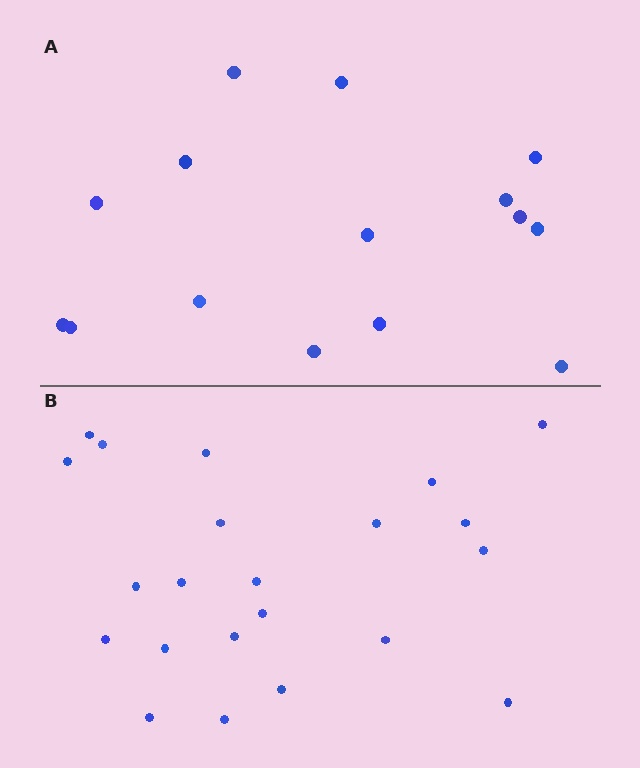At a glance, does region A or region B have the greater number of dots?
Region B (the bottom region) has more dots.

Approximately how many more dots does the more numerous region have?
Region B has roughly 8 or so more dots than region A.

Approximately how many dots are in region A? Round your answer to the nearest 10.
About 20 dots. (The exact count is 15, which rounds to 20.)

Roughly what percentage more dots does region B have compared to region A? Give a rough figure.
About 45% more.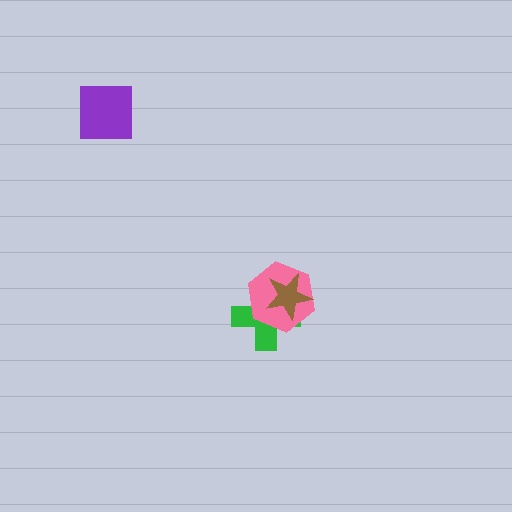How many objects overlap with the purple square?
0 objects overlap with the purple square.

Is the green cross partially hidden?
Yes, it is partially covered by another shape.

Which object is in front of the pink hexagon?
The brown star is in front of the pink hexagon.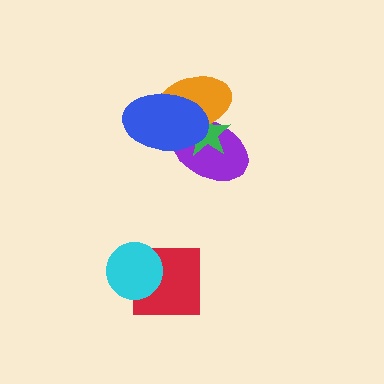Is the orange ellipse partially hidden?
Yes, it is partially covered by another shape.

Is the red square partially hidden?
Yes, it is partially covered by another shape.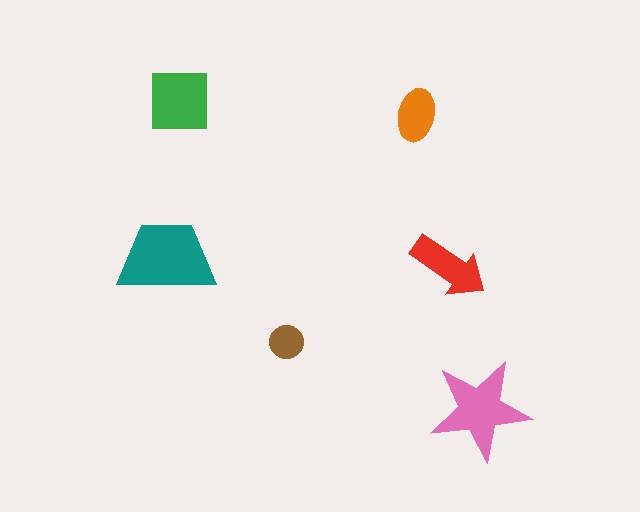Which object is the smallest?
The brown circle.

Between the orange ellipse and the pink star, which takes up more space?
The pink star.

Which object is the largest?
The teal trapezoid.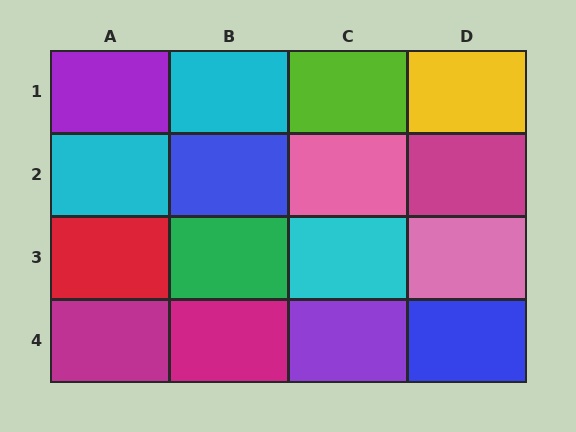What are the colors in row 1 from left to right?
Purple, cyan, lime, yellow.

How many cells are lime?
1 cell is lime.